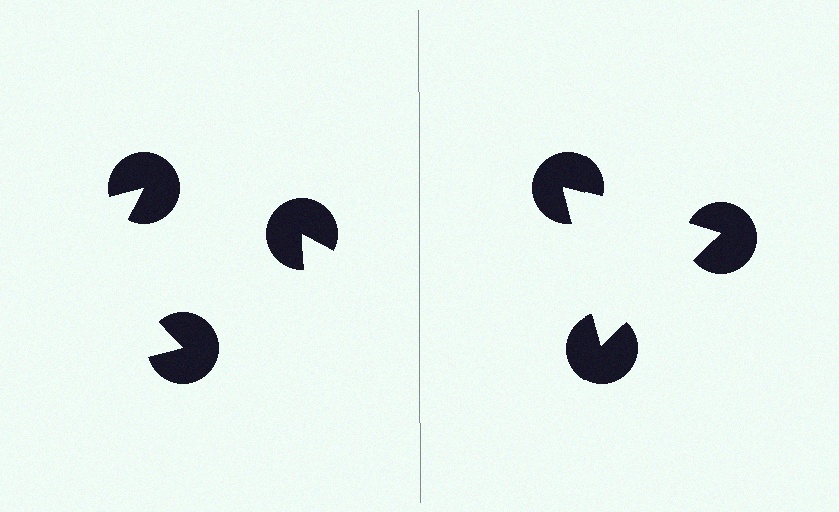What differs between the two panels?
The pac-man discs are positioned identically on both sides; only the wedge orientations differ. On the right they align to a triangle; on the left they are misaligned.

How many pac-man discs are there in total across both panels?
6 — 3 on each side.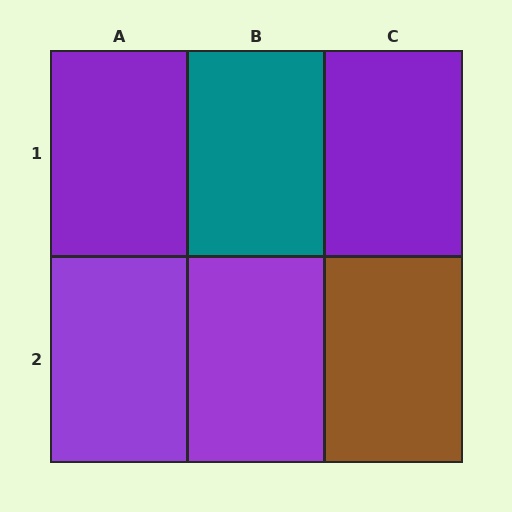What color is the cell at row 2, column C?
Brown.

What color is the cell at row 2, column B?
Purple.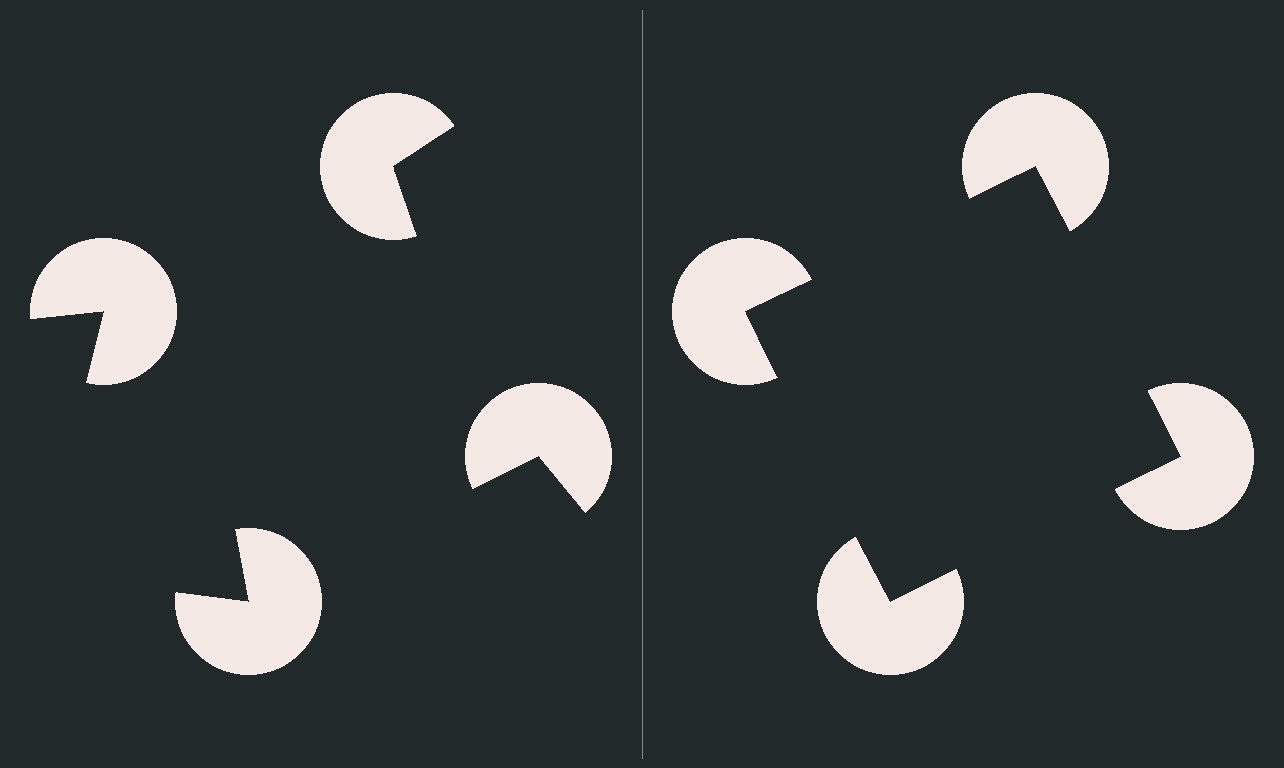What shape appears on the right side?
An illusory square.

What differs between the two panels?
The pac-man discs are positioned identically on both sides; only the wedge orientations differ. On the right they align to a square; on the left they are misaligned.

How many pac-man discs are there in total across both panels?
8 — 4 on each side.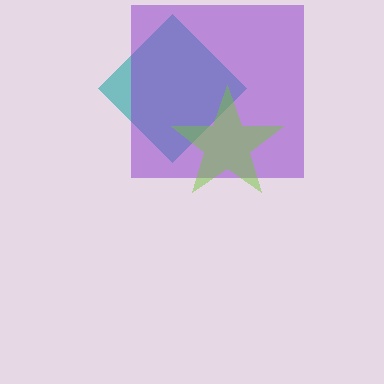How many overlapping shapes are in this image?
There are 3 overlapping shapes in the image.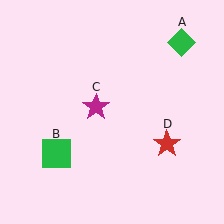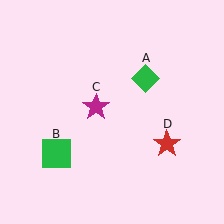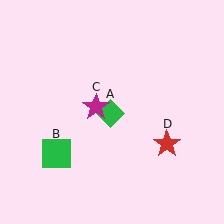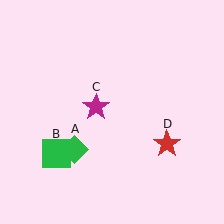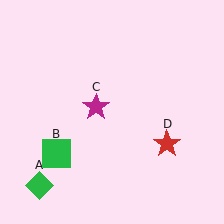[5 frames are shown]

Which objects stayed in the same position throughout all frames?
Green square (object B) and magenta star (object C) and red star (object D) remained stationary.